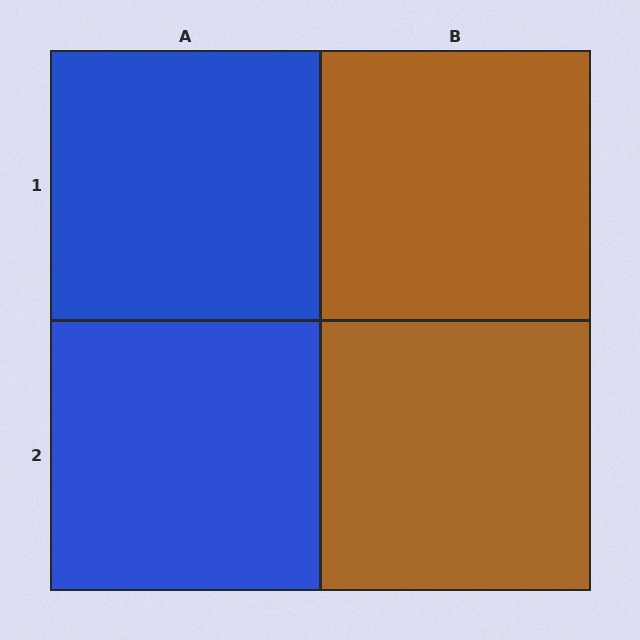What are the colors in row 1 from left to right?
Blue, brown.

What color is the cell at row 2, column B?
Brown.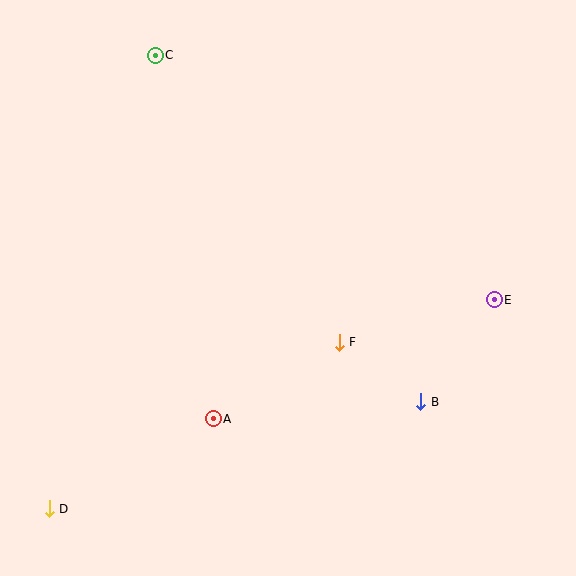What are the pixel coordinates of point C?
Point C is at (155, 55).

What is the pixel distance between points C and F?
The distance between C and F is 341 pixels.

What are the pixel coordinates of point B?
Point B is at (421, 402).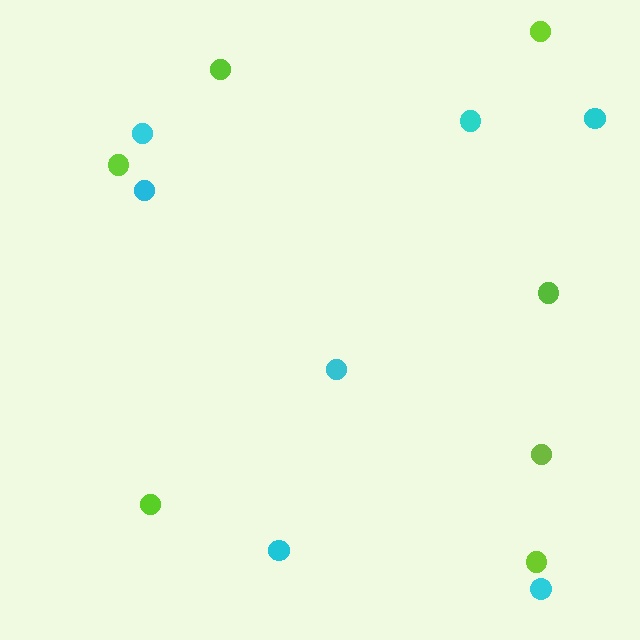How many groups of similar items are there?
There are 2 groups: one group of cyan circles (7) and one group of lime circles (7).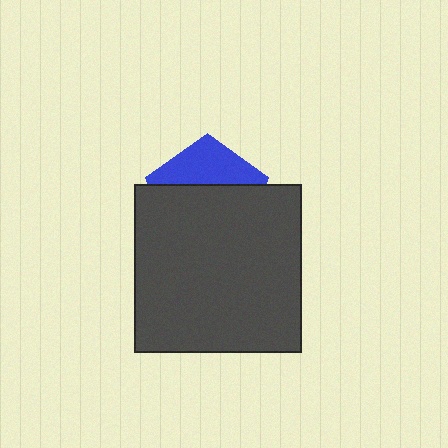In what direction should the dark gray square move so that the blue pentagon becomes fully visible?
The dark gray square should move down. That is the shortest direction to clear the overlap and leave the blue pentagon fully visible.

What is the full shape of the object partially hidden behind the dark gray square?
The partially hidden object is a blue pentagon.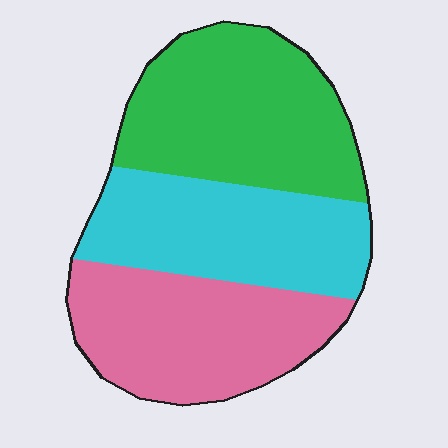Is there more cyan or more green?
Green.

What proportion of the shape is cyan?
Cyan takes up between a quarter and a half of the shape.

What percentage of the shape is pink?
Pink takes up between a sixth and a third of the shape.